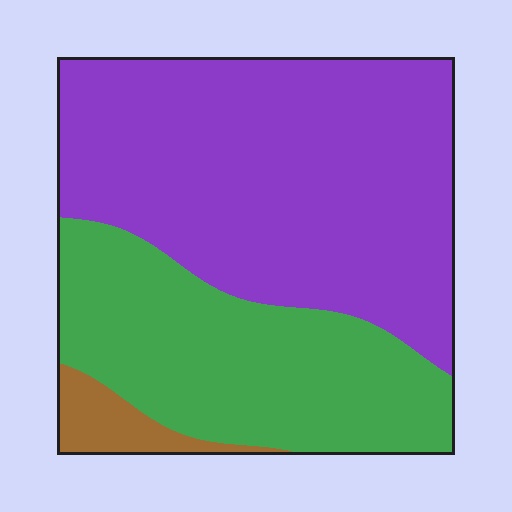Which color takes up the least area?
Brown, at roughly 5%.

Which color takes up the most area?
Purple, at roughly 60%.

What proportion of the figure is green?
Green covers 36% of the figure.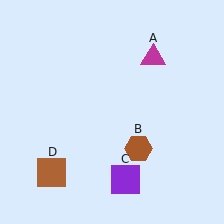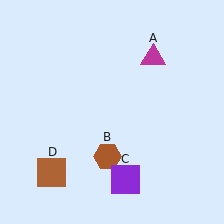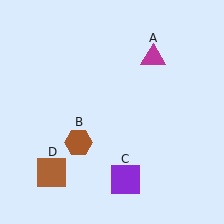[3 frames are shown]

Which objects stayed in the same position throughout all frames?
Magenta triangle (object A) and purple square (object C) and brown square (object D) remained stationary.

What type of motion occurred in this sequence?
The brown hexagon (object B) rotated clockwise around the center of the scene.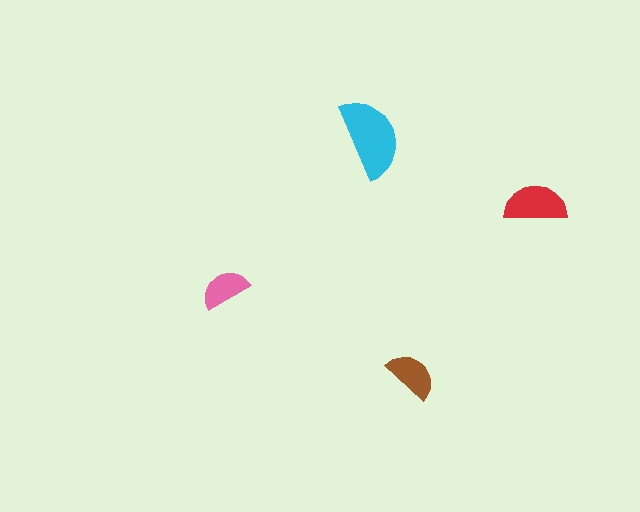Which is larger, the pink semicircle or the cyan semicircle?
The cyan one.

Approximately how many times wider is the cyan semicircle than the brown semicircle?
About 1.5 times wider.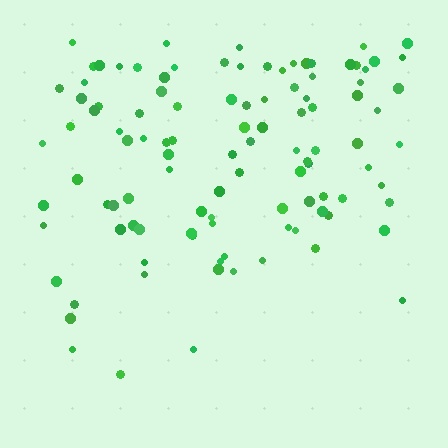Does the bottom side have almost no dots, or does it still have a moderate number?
Still a moderate number, just noticeably fewer than the top.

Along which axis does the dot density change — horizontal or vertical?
Vertical.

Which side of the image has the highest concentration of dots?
The top.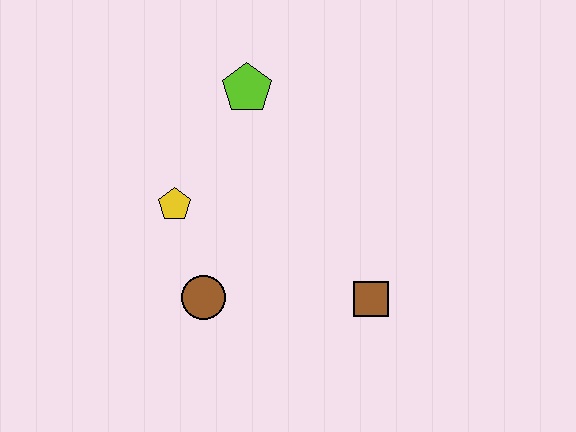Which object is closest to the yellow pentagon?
The brown circle is closest to the yellow pentagon.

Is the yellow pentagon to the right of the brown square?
No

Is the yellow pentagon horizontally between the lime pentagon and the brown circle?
No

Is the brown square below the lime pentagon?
Yes